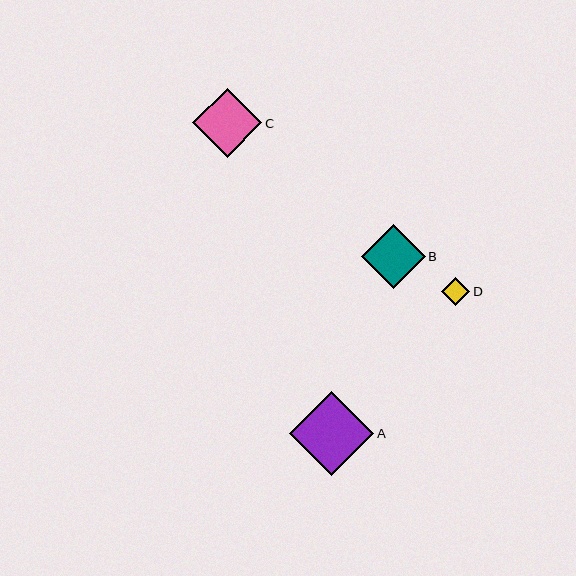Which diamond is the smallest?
Diamond D is the smallest with a size of approximately 28 pixels.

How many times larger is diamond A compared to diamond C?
Diamond A is approximately 1.2 times the size of diamond C.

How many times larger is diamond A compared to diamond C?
Diamond A is approximately 1.2 times the size of diamond C.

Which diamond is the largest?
Diamond A is the largest with a size of approximately 84 pixels.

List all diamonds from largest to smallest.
From largest to smallest: A, C, B, D.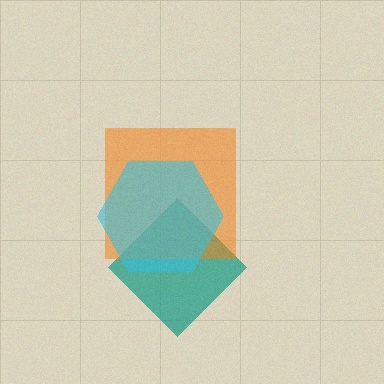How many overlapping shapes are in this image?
There are 3 overlapping shapes in the image.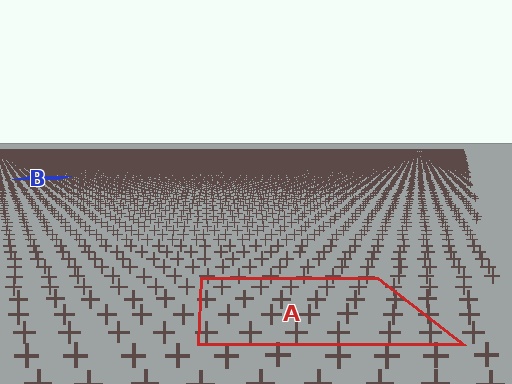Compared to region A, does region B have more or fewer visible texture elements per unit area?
Region B has more texture elements per unit area — they are packed more densely because it is farther away.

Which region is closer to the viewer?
Region A is closer. The texture elements there are larger and more spread out.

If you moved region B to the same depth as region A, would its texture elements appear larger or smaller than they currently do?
They would appear larger. At a closer depth, the same texture elements are projected at a bigger on-screen size.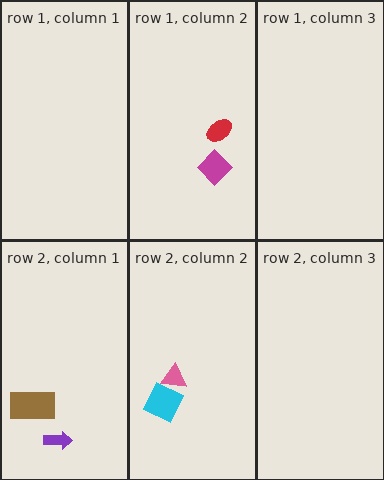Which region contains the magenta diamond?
The row 1, column 2 region.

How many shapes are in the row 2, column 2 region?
2.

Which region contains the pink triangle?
The row 2, column 2 region.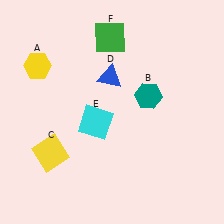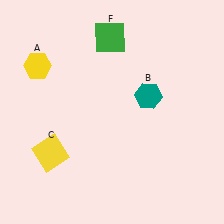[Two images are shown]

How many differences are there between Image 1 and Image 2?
There are 2 differences between the two images.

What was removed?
The cyan square (E), the blue triangle (D) were removed in Image 2.